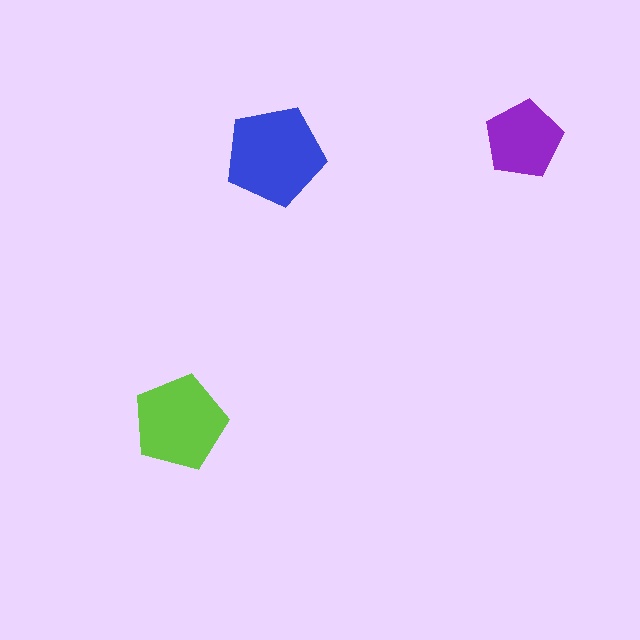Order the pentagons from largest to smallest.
the blue one, the lime one, the purple one.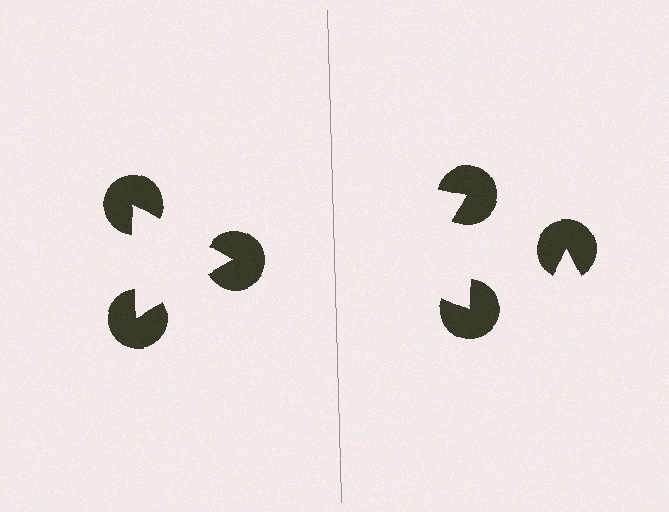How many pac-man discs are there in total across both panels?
6 — 3 on each side.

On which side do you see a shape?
An illusory triangle appears on the left side. On the right side the wedge cuts are rotated, so no coherent shape forms.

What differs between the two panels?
The pac-man discs are positioned identically on both sides; only the wedge orientations differ. On the left they align to a triangle; on the right they are misaligned.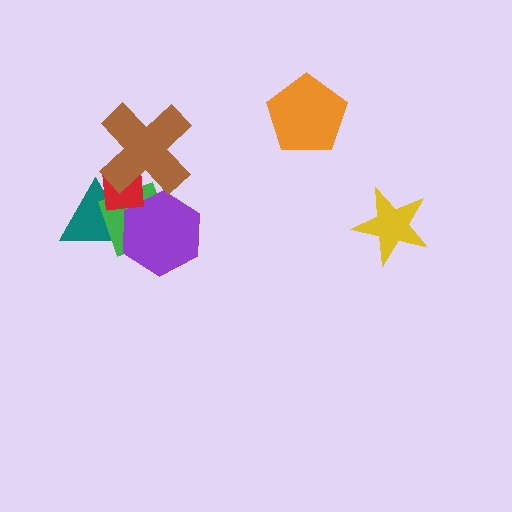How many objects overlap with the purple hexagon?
3 objects overlap with the purple hexagon.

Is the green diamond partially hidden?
Yes, it is partially covered by another shape.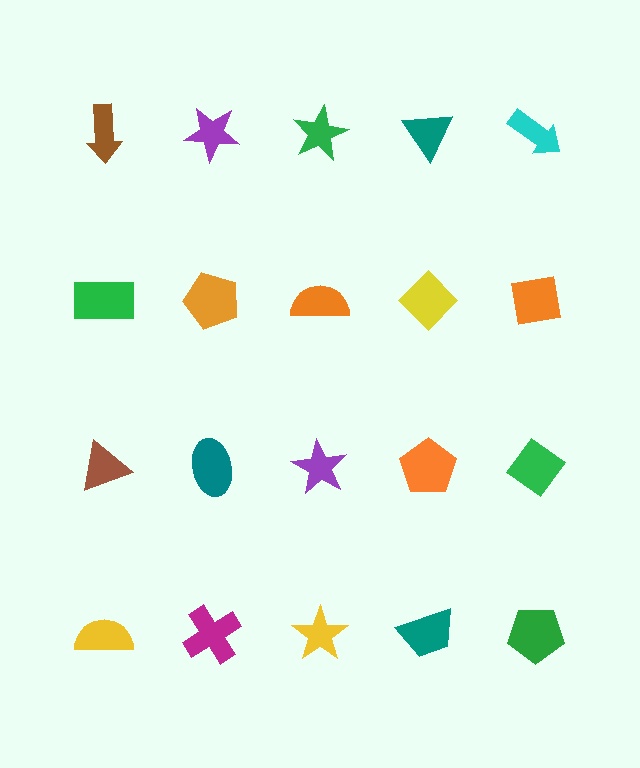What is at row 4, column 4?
A teal trapezoid.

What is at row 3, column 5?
A green diamond.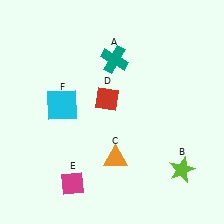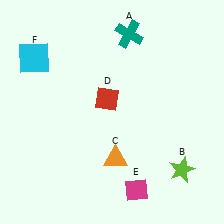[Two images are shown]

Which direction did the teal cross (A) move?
The teal cross (A) moved up.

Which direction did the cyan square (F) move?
The cyan square (F) moved up.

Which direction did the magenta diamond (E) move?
The magenta diamond (E) moved right.